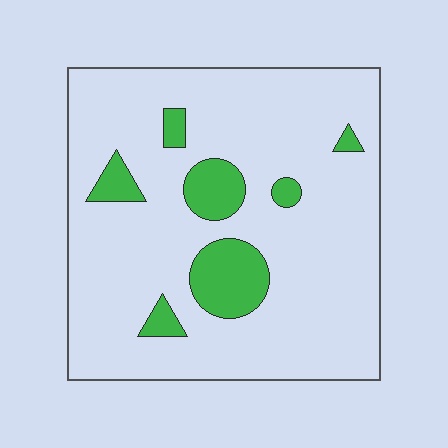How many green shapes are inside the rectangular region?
7.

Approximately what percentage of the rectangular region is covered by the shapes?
Approximately 15%.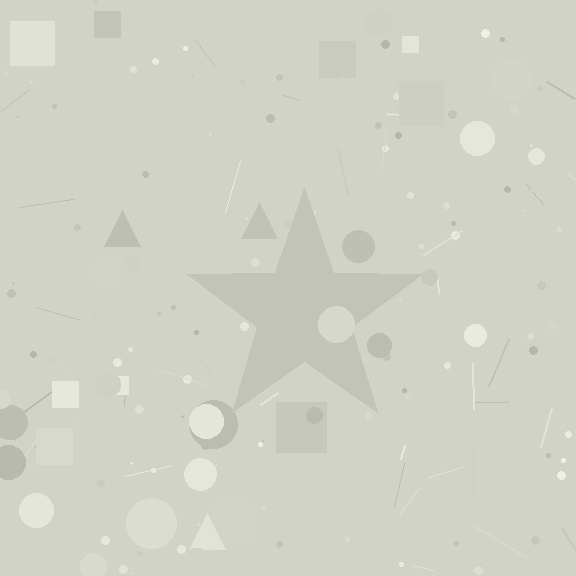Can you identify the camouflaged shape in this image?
The camouflaged shape is a star.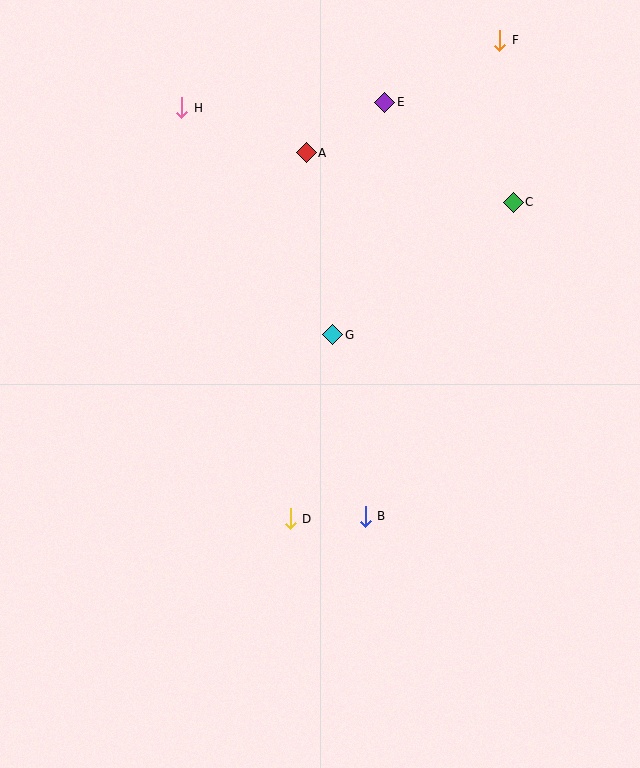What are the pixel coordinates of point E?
Point E is at (385, 102).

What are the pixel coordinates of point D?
Point D is at (290, 519).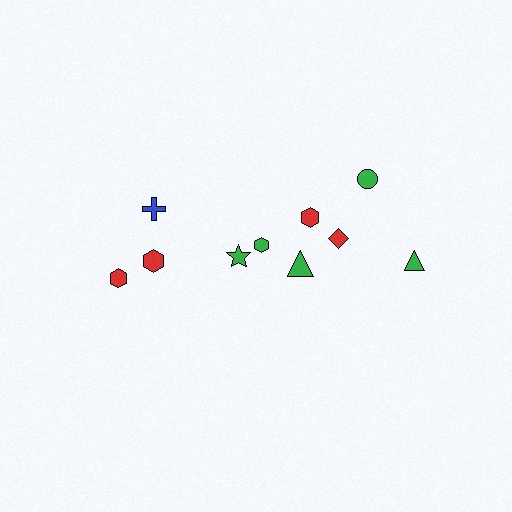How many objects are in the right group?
There are 6 objects.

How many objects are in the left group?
There are 4 objects.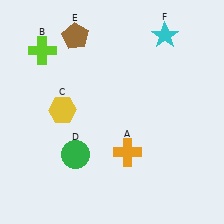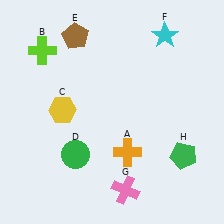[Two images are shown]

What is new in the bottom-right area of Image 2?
A green pentagon (H) was added in the bottom-right area of Image 2.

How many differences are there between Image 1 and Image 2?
There are 2 differences between the two images.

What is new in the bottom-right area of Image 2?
A pink cross (G) was added in the bottom-right area of Image 2.